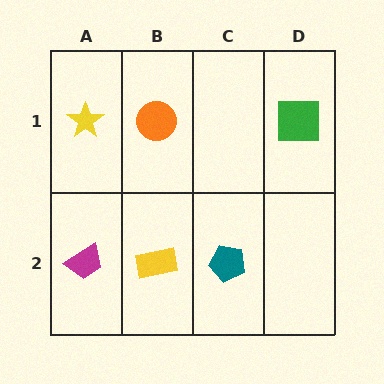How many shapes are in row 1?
3 shapes.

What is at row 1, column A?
A yellow star.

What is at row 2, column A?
A magenta trapezoid.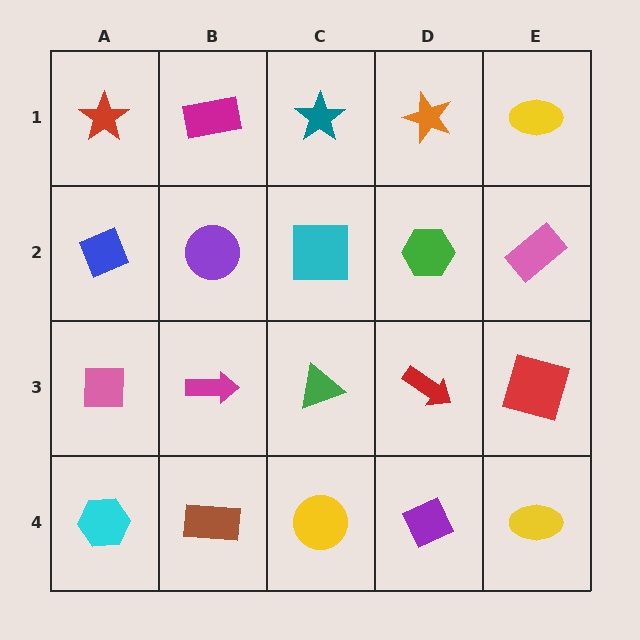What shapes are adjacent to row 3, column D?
A green hexagon (row 2, column D), a purple diamond (row 4, column D), a green triangle (row 3, column C), a red square (row 3, column E).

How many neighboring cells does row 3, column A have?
3.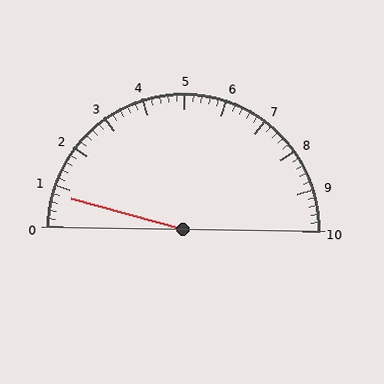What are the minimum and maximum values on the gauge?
The gauge ranges from 0 to 10.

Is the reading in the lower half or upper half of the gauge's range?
The reading is in the lower half of the range (0 to 10).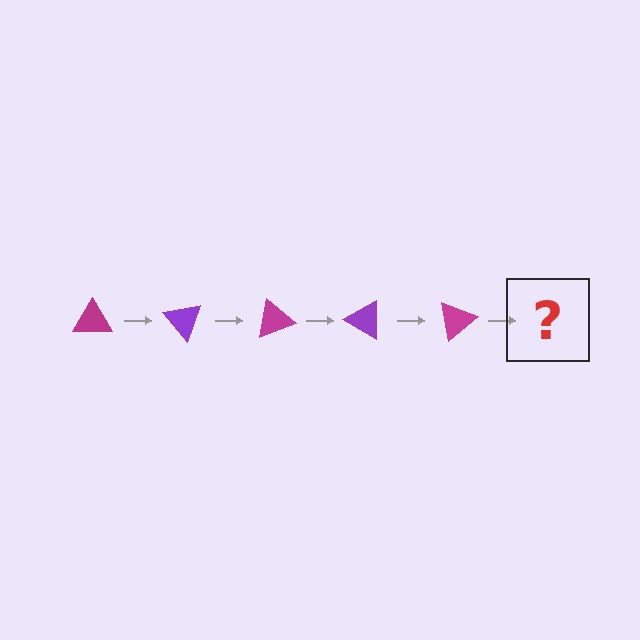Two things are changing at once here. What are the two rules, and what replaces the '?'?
The two rules are that it rotates 50 degrees each step and the color cycles through magenta and purple. The '?' should be a purple triangle, rotated 250 degrees from the start.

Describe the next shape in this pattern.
It should be a purple triangle, rotated 250 degrees from the start.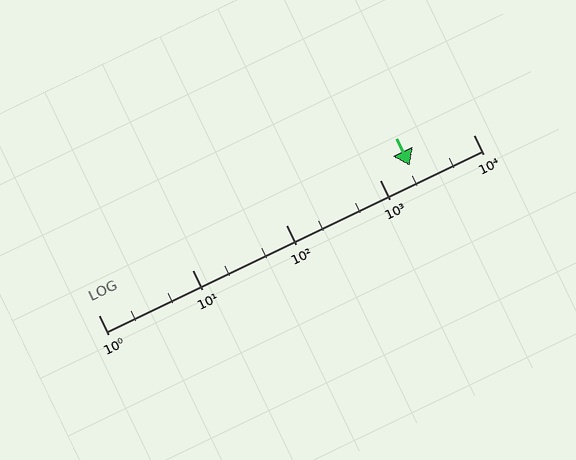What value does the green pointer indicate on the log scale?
The pointer indicates approximately 2100.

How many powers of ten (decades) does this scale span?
The scale spans 4 decades, from 1 to 10000.